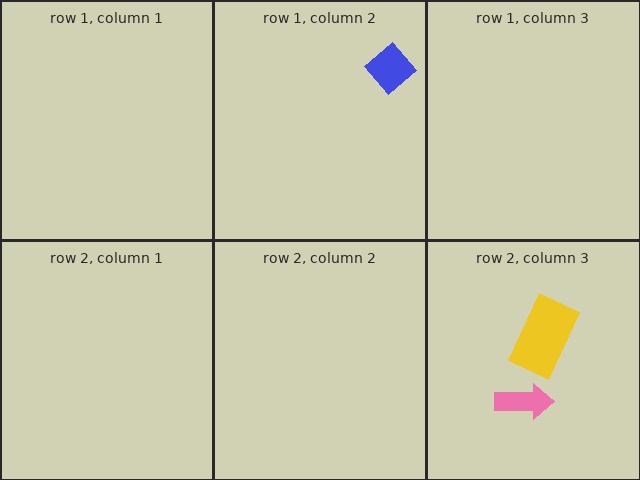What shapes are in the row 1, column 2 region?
The blue diamond.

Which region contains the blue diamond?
The row 1, column 2 region.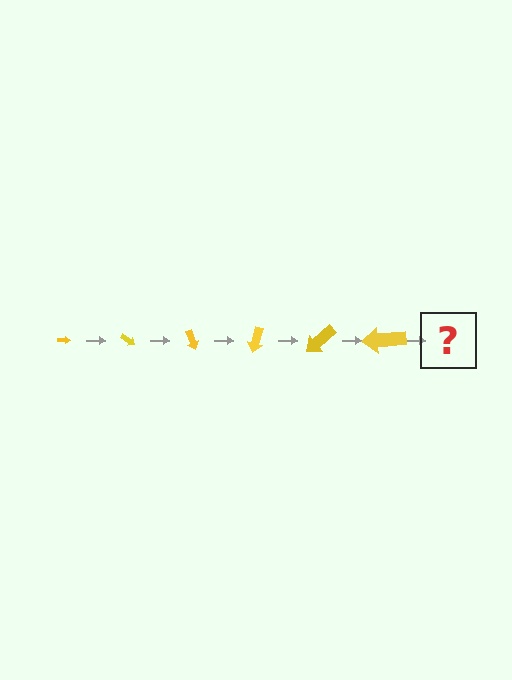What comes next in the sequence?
The next element should be an arrow, larger than the previous one and rotated 210 degrees from the start.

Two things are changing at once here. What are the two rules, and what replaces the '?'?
The two rules are that the arrow grows larger each step and it rotates 35 degrees each step. The '?' should be an arrow, larger than the previous one and rotated 210 degrees from the start.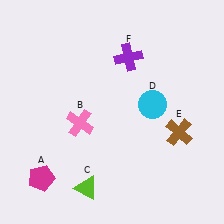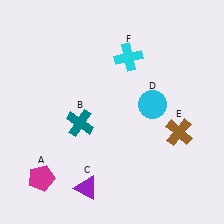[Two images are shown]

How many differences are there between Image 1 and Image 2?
There are 3 differences between the two images.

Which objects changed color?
B changed from pink to teal. C changed from lime to purple. F changed from purple to cyan.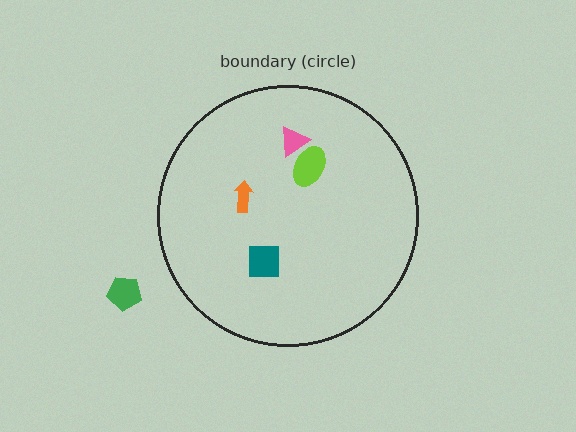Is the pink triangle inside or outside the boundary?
Inside.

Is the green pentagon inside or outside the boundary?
Outside.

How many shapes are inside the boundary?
4 inside, 1 outside.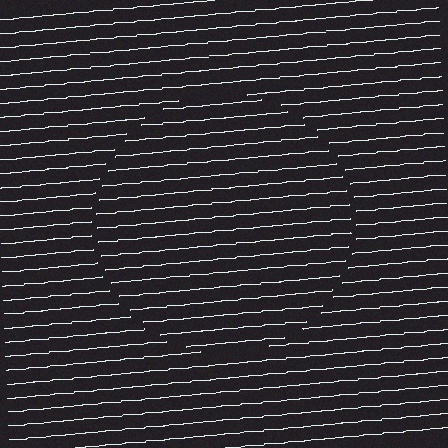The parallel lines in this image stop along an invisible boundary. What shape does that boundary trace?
An illusory circle. The interior of the shape contains the same grating, shifted by half a period — the contour is defined by the phase discontinuity where line-ends from the inner and outer gratings abut.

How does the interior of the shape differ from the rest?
The interior of the shape contains the same grating, shifted by half a period — the contour is defined by the phase discontinuity where line-ends from the inner and outer gratings abut.